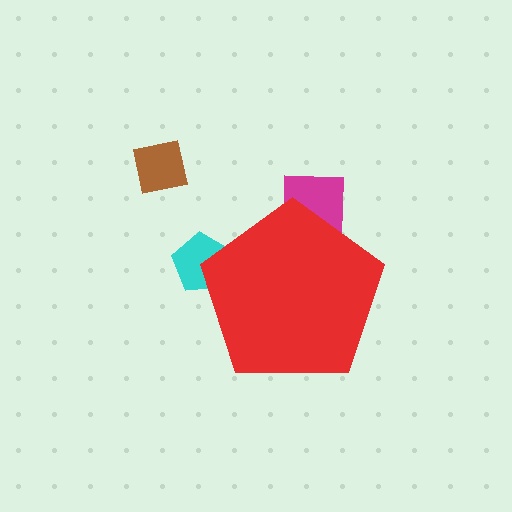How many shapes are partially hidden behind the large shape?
2 shapes are partially hidden.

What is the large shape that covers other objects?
A red pentagon.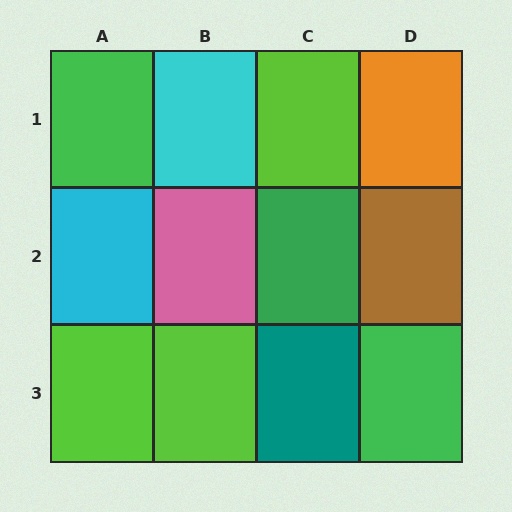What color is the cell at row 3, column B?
Lime.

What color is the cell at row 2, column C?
Green.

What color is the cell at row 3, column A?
Lime.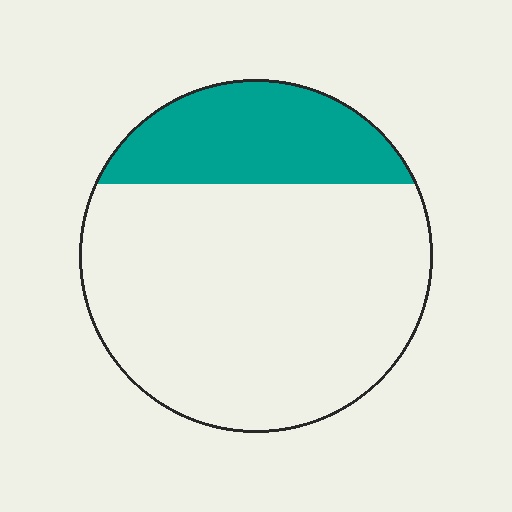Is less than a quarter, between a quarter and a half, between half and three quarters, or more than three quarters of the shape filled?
Less than a quarter.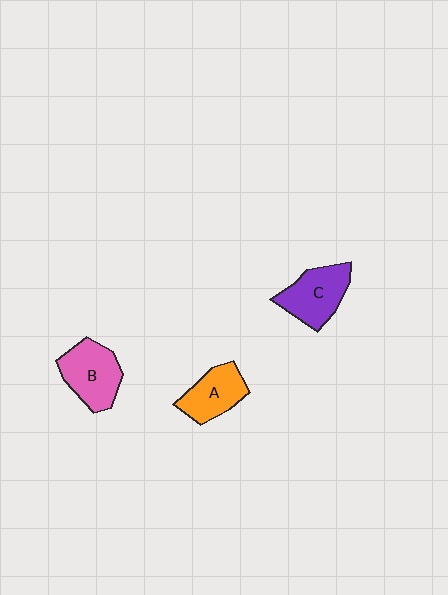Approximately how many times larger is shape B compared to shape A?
Approximately 1.2 times.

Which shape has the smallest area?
Shape A (orange).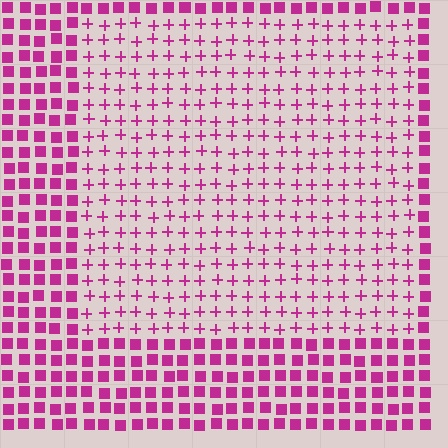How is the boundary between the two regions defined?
The boundary is defined by a change in element shape: plus signs inside vs. squares outside. All elements share the same color and spacing.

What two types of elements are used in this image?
The image uses plus signs inside the rectangle region and squares outside it.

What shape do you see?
I see a rectangle.